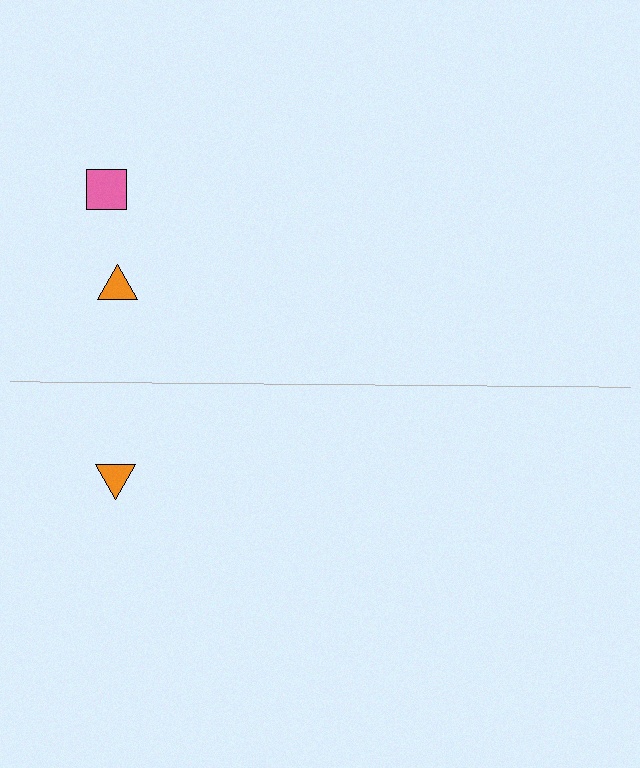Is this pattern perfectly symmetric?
No, the pattern is not perfectly symmetric. A pink square is missing from the bottom side.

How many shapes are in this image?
There are 3 shapes in this image.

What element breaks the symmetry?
A pink square is missing from the bottom side.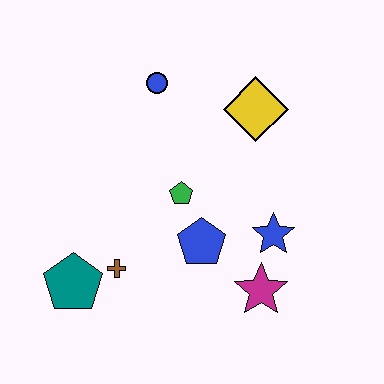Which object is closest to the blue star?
The magenta star is closest to the blue star.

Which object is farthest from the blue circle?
The magenta star is farthest from the blue circle.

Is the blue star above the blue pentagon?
Yes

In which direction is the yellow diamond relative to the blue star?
The yellow diamond is above the blue star.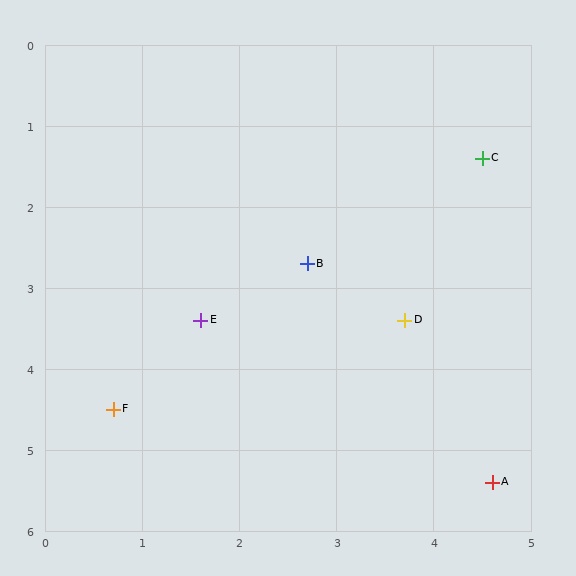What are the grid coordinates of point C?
Point C is at approximately (4.5, 1.4).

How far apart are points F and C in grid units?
Points F and C are about 4.9 grid units apart.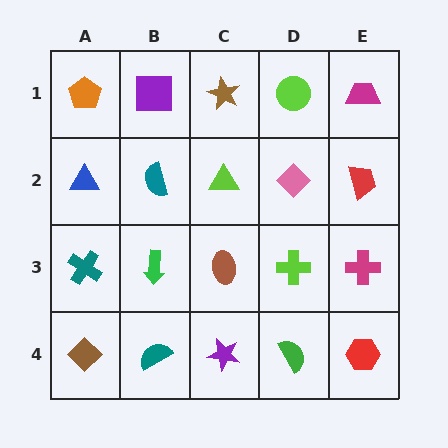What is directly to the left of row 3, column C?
A green arrow.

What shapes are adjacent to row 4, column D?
A lime cross (row 3, column D), a purple star (row 4, column C), a red hexagon (row 4, column E).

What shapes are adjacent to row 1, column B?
A teal semicircle (row 2, column B), an orange pentagon (row 1, column A), a brown star (row 1, column C).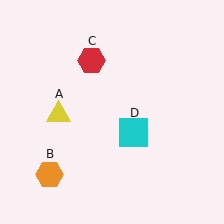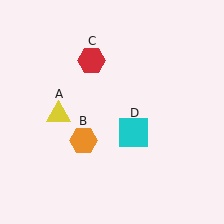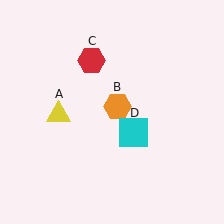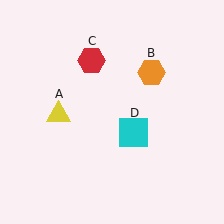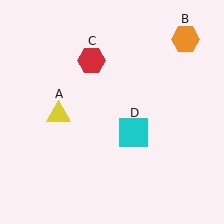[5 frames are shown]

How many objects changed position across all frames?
1 object changed position: orange hexagon (object B).